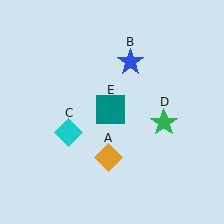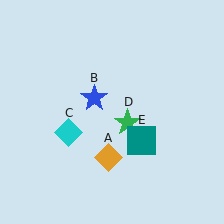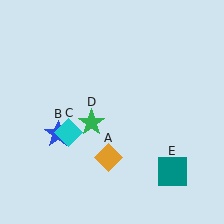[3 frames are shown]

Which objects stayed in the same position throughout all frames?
Orange diamond (object A) and cyan diamond (object C) remained stationary.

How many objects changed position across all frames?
3 objects changed position: blue star (object B), green star (object D), teal square (object E).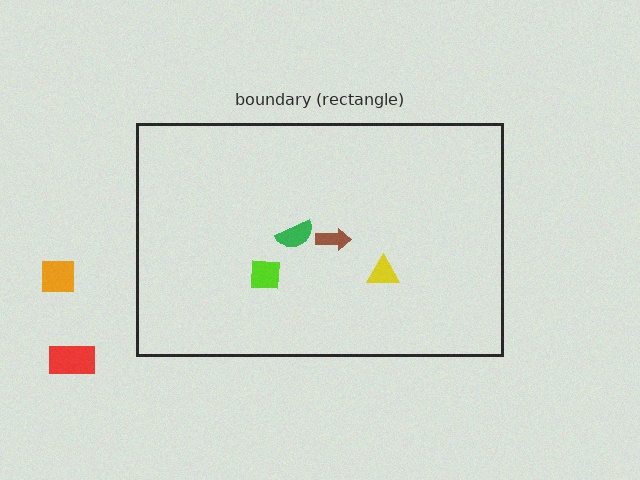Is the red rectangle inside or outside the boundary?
Outside.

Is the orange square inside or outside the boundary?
Outside.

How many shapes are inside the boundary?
4 inside, 2 outside.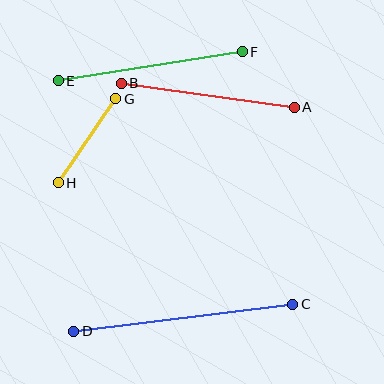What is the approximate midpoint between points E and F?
The midpoint is at approximately (150, 66) pixels.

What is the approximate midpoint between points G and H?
The midpoint is at approximately (87, 141) pixels.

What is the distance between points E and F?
The distance is approximately 186 pixels.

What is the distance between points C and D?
The distance is approximately 220 pixels.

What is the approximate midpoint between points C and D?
The midpoint is at approximately (183, 318) pixels.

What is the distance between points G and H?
The distance is approximately 102 pixels.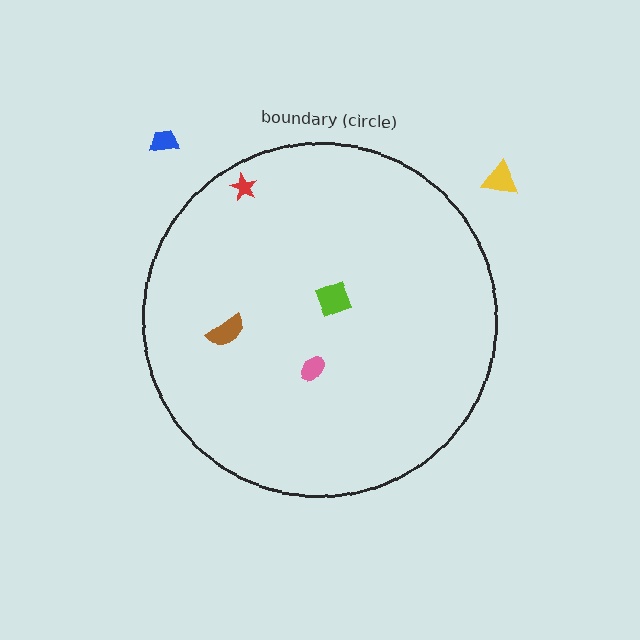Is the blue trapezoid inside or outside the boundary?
Outside.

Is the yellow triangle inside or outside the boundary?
Outside.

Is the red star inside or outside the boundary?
Inside.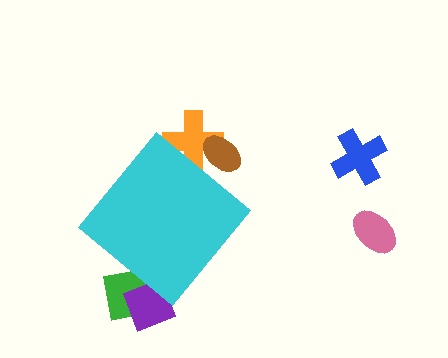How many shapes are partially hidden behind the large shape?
4 shapes are partially hidden.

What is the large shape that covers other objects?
A cyan diamond.